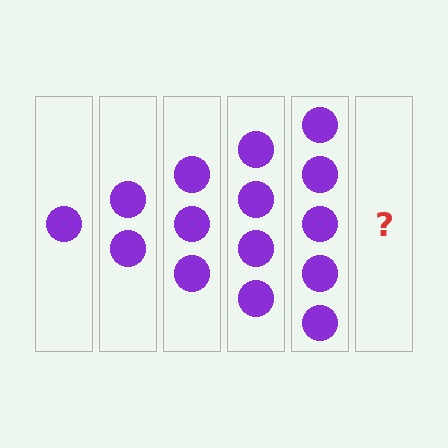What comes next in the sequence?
The next element should be 6 circles.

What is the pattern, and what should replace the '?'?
The pattern is that each step adds one more circle. The '?' should be 6 circles.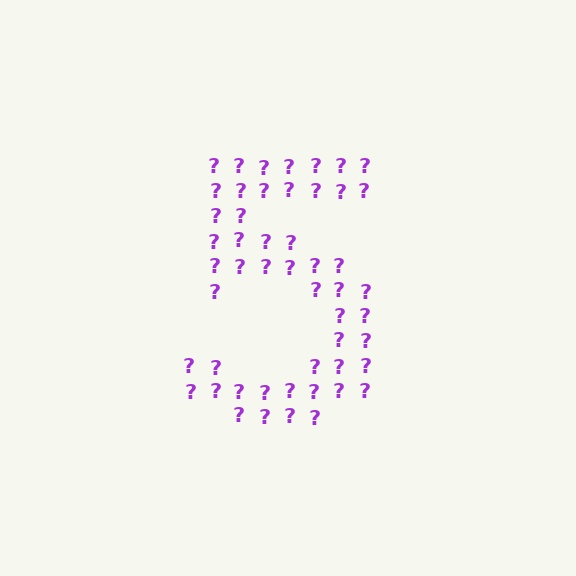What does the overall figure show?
The overall figure shows the digit 5.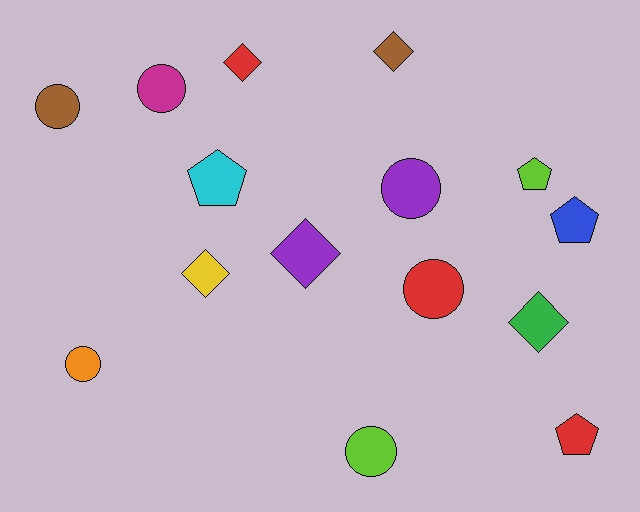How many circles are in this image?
There are 6 circles.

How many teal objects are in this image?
There are no teal objects.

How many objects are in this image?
There are 15 objects.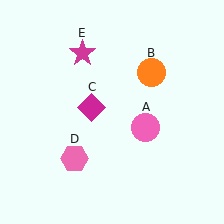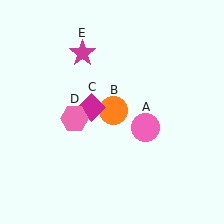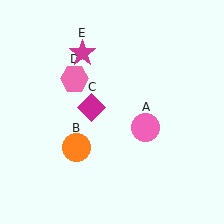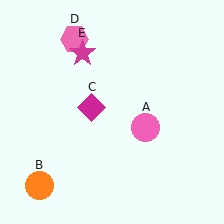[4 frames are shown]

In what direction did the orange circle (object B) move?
The orange circle (object B) moved down and to the left.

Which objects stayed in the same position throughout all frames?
Pink circle (object A) and magenta diamond (object C) and magenta star (object E) remained stationary.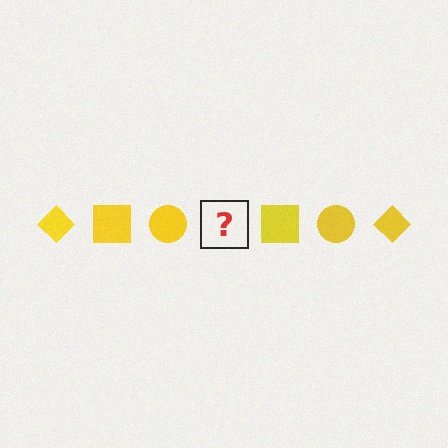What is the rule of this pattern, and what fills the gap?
The rule is that the pattern cycles through diamond, square, circle shapes in yellow. The gap should be filled with a yellow diamond.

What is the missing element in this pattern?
The missing element is a yellow diamond.